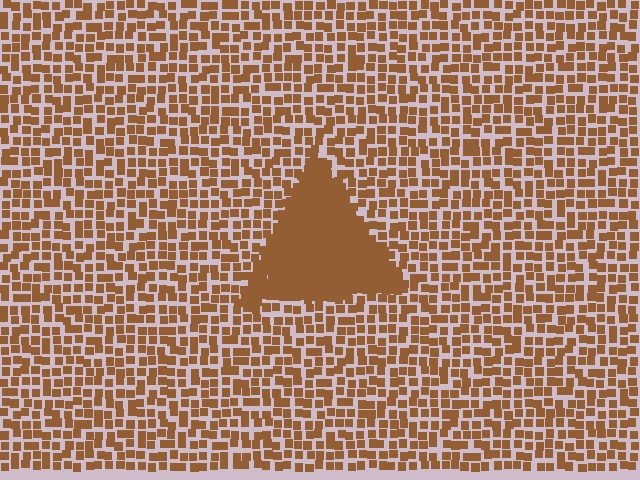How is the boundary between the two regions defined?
The boundary is defined by a change in element density (approximately 2.7x ratio). All elements are the same color, size, and shape.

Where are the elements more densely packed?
The elements are more densely packed inside the triangle boundary.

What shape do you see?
I see a triangle.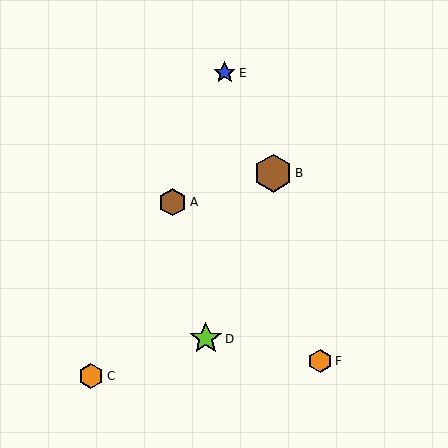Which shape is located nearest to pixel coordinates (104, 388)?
The orange hexagon (labeled C) at (91, 376) is nearest to that location.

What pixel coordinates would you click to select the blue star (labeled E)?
Click at (225, 73) to select the blue star E.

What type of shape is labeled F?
Shape F is an orange hexagon.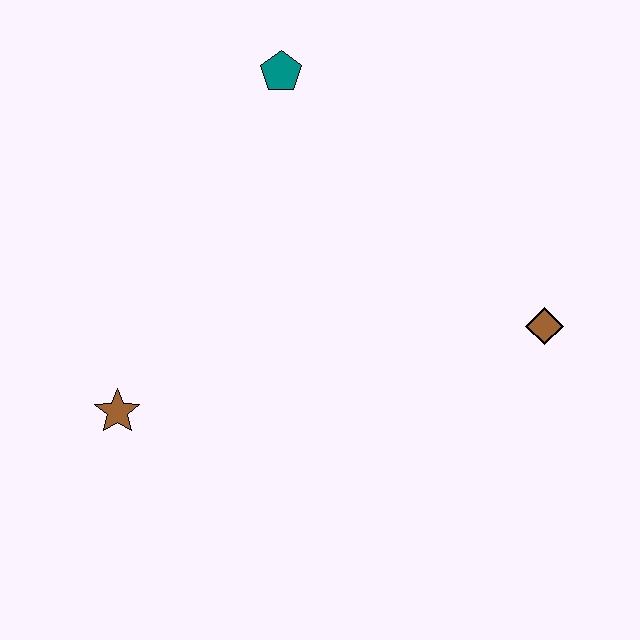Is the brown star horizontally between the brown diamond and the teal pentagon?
No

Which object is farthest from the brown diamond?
The brown star is farthest from the brown diamond.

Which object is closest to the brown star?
The teal pentagon is closest to the brown star.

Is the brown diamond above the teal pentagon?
No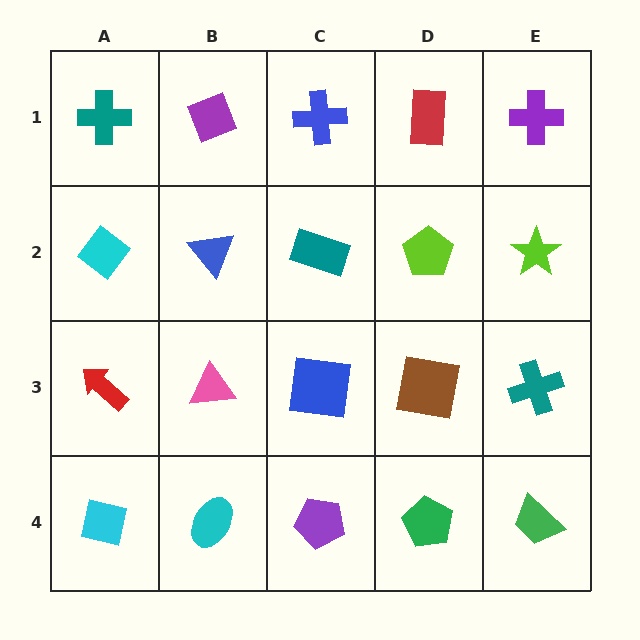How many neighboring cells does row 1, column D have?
3.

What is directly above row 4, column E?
A teal cross.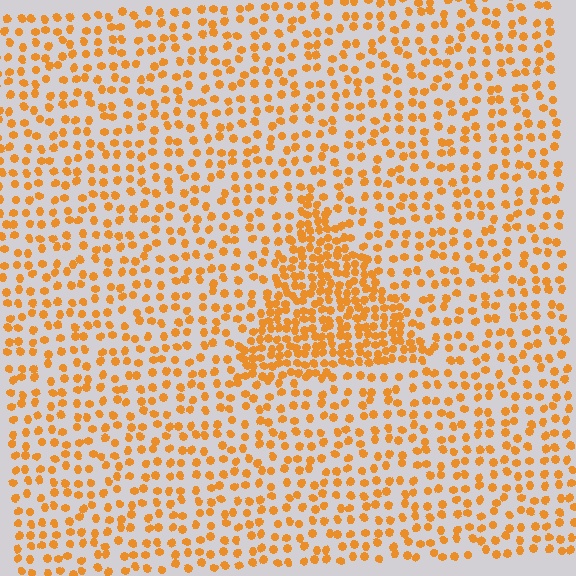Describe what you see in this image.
The image contains small orange elements arranged at two different densities. A triangle-shaped region is visible where the elements are more densely packed than the surrounding area.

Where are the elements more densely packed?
The elements are more densely packed inside the triangle boundary.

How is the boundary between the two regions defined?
The boundary is defined by a change in element density (approximately 2.2x ratio). All elements are the same color, size, and shape.